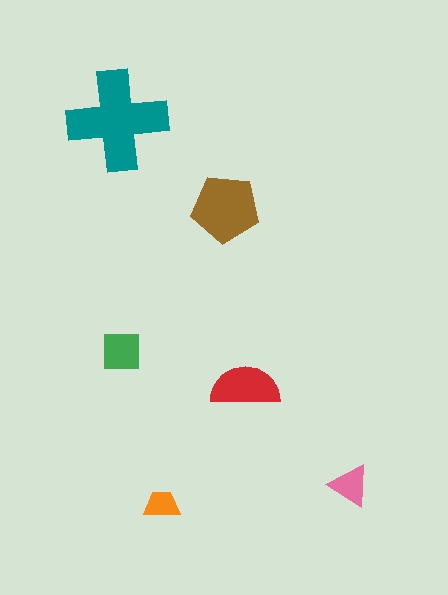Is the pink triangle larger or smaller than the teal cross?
Smaller.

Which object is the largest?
The teal cross.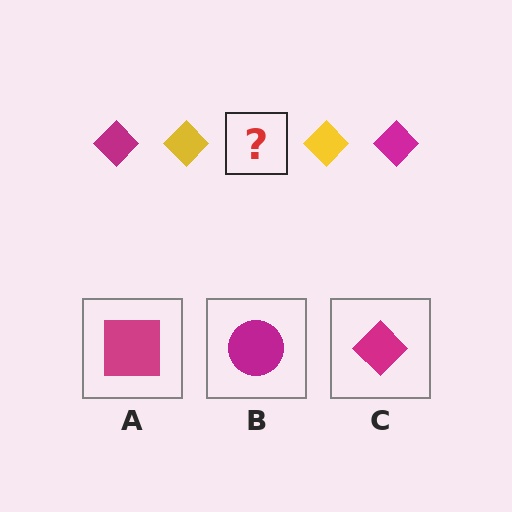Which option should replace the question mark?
Option C.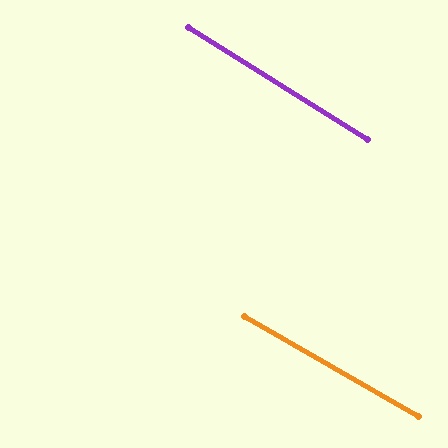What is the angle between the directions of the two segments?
Approximately 2 degrees.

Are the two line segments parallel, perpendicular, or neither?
Parallel — their directions differ by only 1.9°.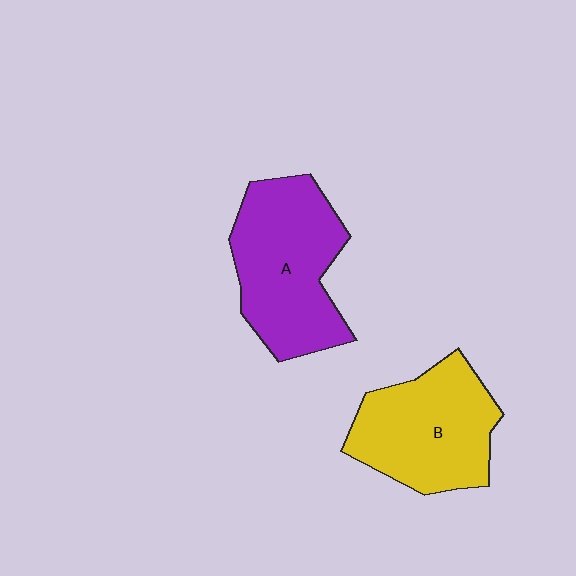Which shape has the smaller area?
Shape B (yellow).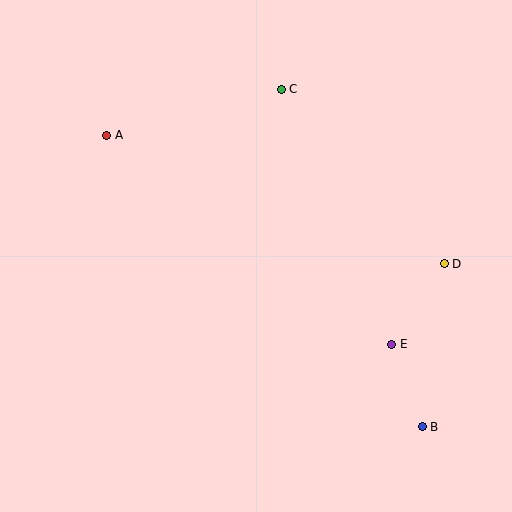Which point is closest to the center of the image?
Point E at (392, 344) is closest to the center.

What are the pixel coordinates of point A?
Point A is at (107, 135).